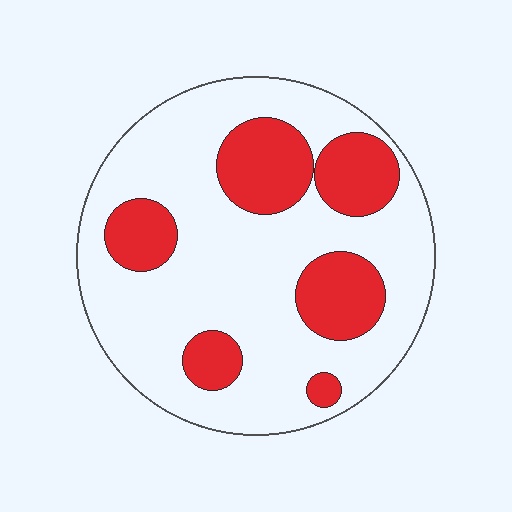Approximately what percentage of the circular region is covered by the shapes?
Approximately 25%.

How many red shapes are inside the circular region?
6.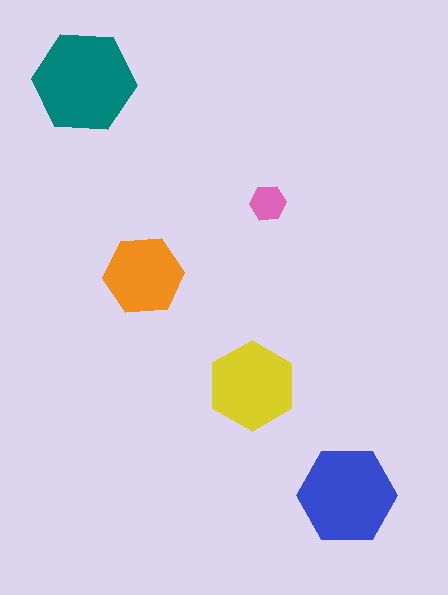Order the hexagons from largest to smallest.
the teal one, the blue one, the yellow one, the orange one, the pink one.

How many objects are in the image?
There are 5 objects in the image.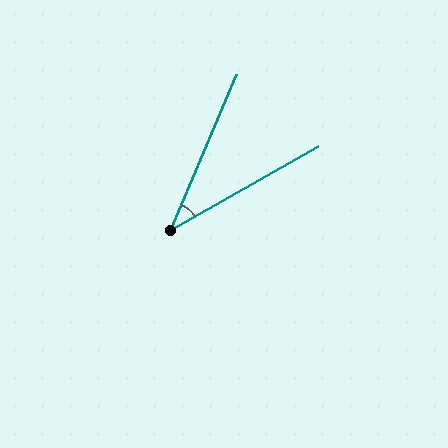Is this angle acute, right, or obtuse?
It is acute.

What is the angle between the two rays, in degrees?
Approximately 37 degrees.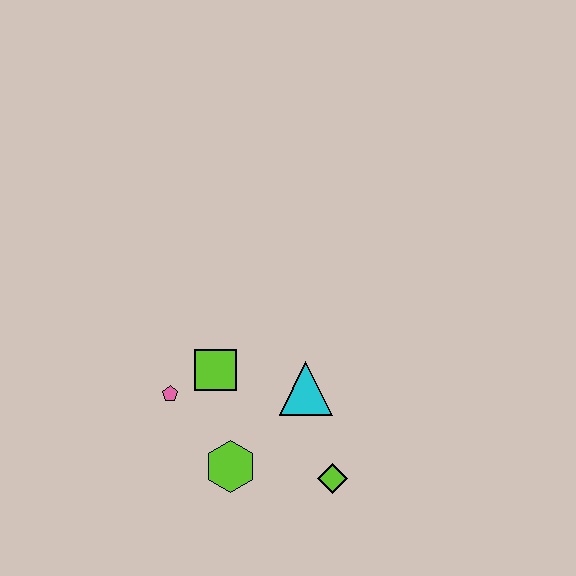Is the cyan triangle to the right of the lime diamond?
No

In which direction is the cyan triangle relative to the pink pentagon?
The cyan triangle is to the right of the pink pentagon.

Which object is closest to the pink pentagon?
The lime square is closest to the pink pentagon.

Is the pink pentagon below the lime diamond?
No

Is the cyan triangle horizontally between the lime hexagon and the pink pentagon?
No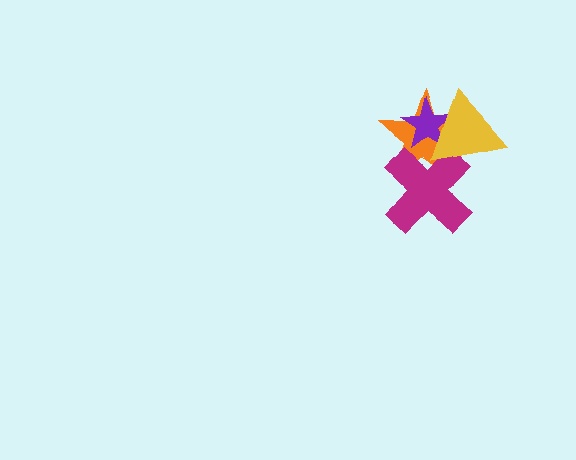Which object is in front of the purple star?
The yellow triangle is in front of the purple star.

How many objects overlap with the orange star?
3 objects overlap with the orange star.